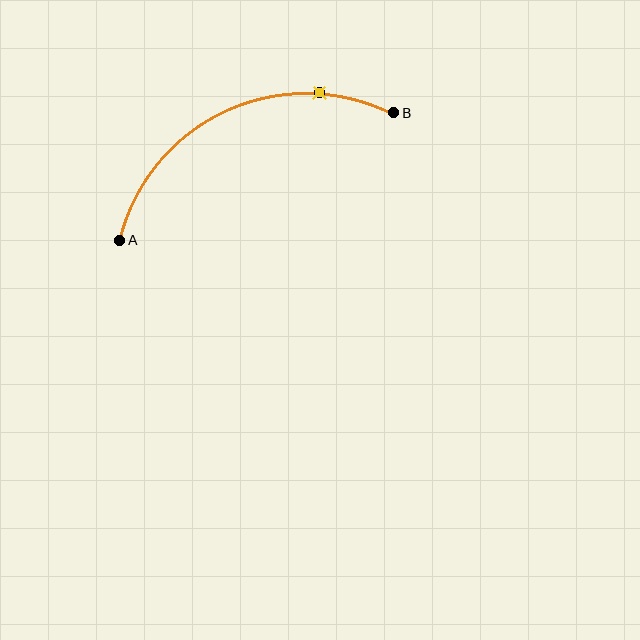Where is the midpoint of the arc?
The arc midpoint is the point on the curve farthest from the straight line joining A and B. It sits above that line.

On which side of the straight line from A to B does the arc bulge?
The arc bulges above the straight line connecting A and B.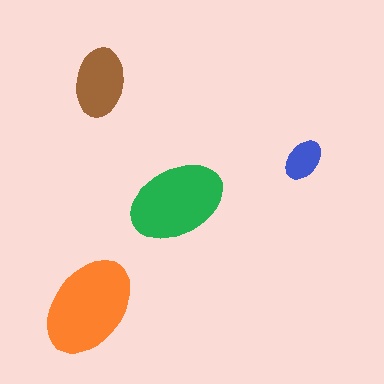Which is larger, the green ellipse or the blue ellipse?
The green one.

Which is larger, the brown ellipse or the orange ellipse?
The orange one.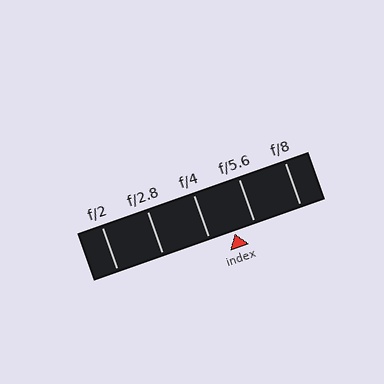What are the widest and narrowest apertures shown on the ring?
The widest aperture shown is f/2 and the narrowest is f/8.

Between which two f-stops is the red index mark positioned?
The index mark is between f/4 and f/5.6.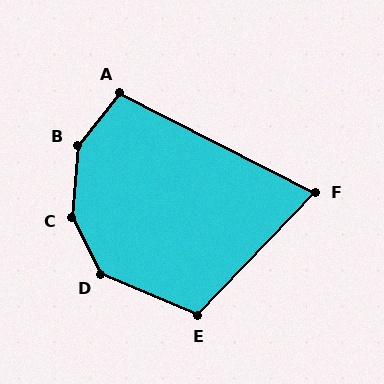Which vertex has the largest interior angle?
C, at approximately 148 degrees.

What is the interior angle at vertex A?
Approximately 101 degrees (obtuse).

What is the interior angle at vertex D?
Approximately 140 degrees (obtuse).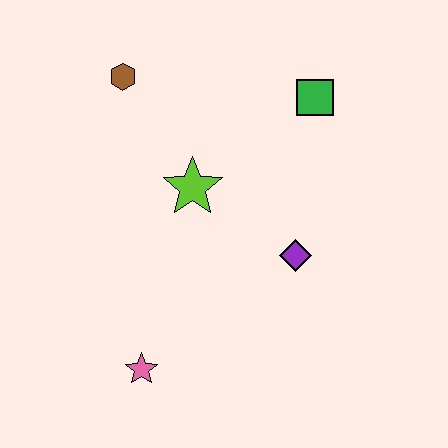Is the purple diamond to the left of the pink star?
No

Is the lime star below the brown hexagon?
Yes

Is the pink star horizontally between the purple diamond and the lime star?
No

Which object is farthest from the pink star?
The green square is farthest from the pink star.